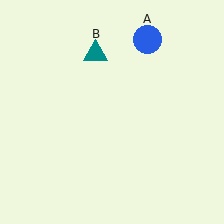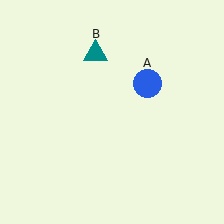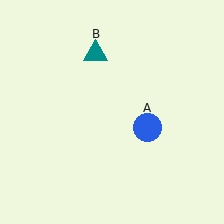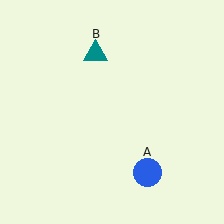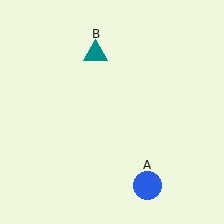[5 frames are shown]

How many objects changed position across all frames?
1 object changed position: blue circle (object A).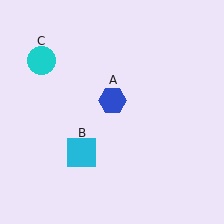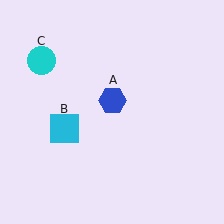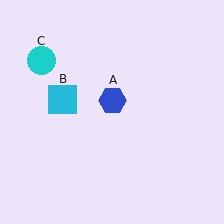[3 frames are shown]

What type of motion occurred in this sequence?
The cyan square (object B) rotated clockwise around the center of the scene.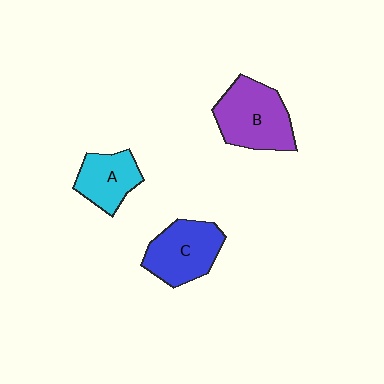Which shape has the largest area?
Shape B (purple).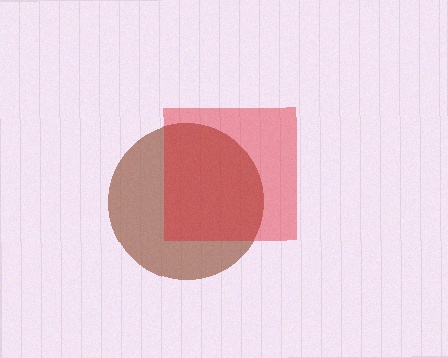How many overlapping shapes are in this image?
There are 2 overlapping shapes in the image.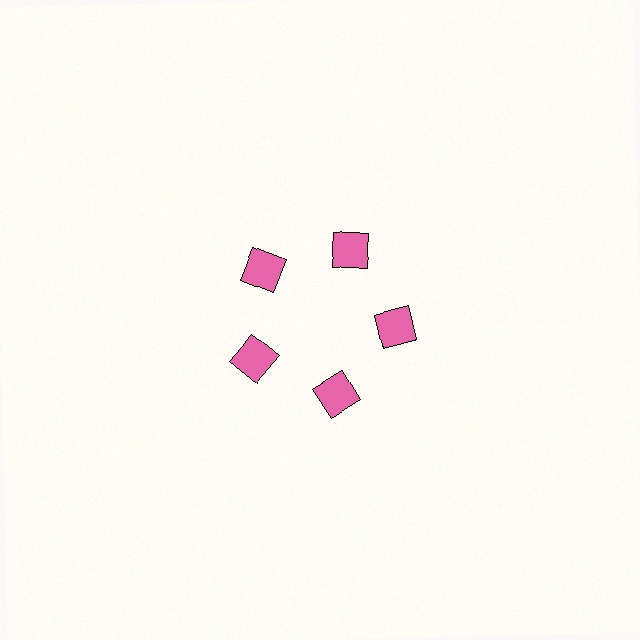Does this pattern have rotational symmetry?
Yes, this pattern has 5-fold rotational symmetry. It looks the same after rotating 72 degrees around the center.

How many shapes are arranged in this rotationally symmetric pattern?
There are 5 shapes, arranged in 5 groups of 1.